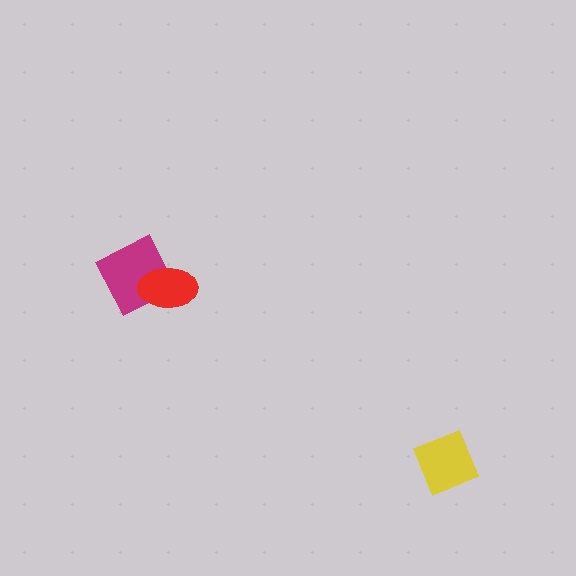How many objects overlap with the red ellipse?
1 object overlaps with the red ellipse.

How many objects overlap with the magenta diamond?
1 object overlaps with the magenta diamond.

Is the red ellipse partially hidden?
No, no other shape covers it.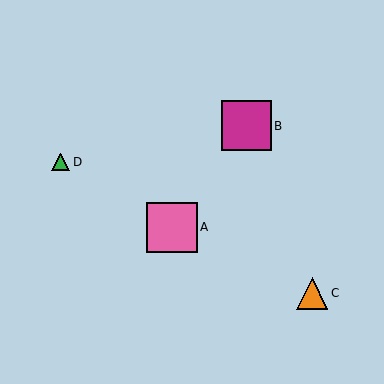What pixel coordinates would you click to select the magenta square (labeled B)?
Click at (246, 126) to select the magenta square B.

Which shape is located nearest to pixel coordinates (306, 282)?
The orange triangle (labeled C) at (312, 293) is nearest to that location.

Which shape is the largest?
The pink square (labeled A) is the largest.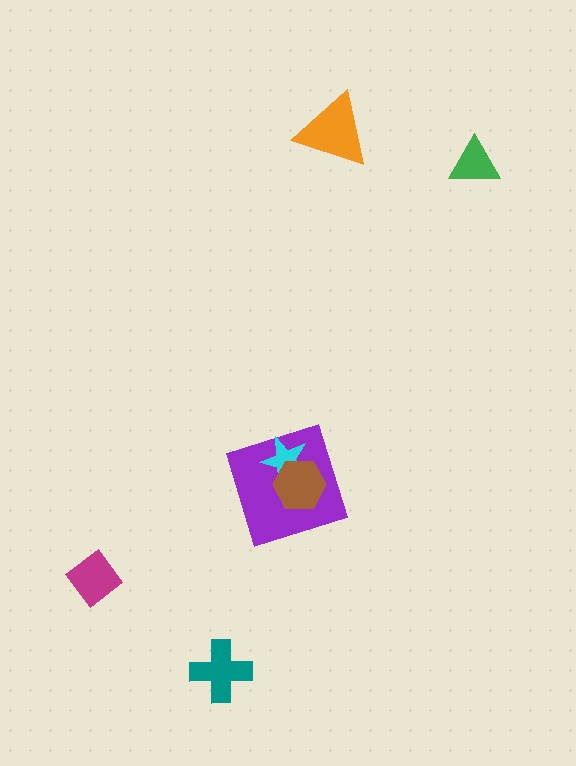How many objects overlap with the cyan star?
2 objects overlap with the cyan star.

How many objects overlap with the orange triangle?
0 objects overlap with the orange triangle.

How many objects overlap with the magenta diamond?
0 objects overlap with the magenta diamond.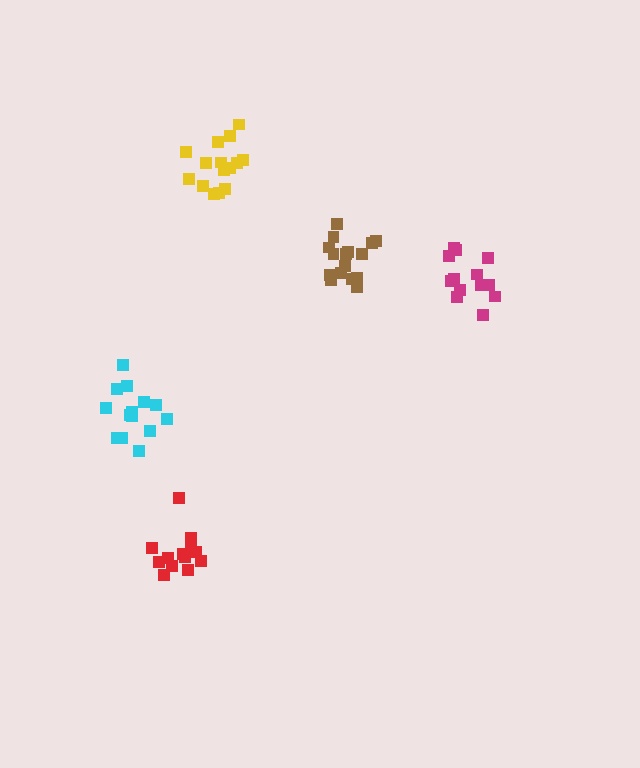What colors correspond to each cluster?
The clusters are colored: cyan, yellow, brown, red, magenta.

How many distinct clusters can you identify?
There are 5 distinct clusters.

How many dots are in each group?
Group 1: 14 dots, Group 2: 15 dots, Group 3: 16 dots, Group 4: 13 dots, Group 5: 13 dots (71 total).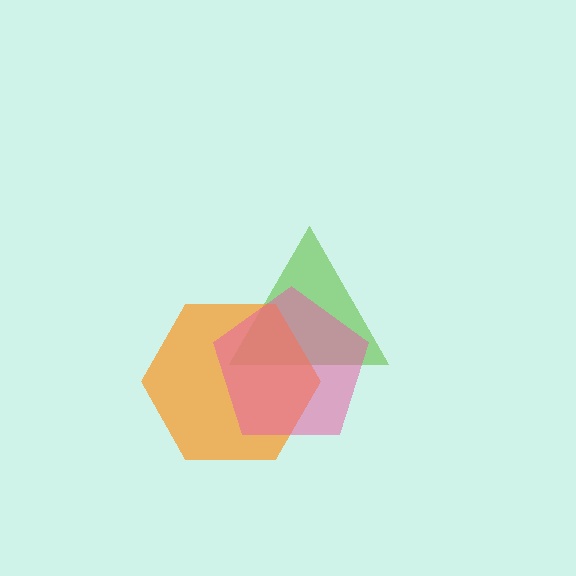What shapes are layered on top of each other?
The layered shapes are: a lime triangle, an orange hexagon, a pink pentagon.